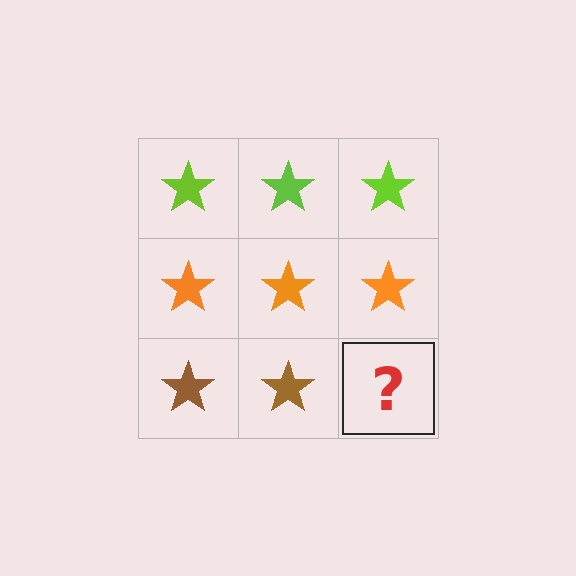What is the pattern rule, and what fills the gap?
The rule is that each row has a consistent color. The gap should be filled with a brown star.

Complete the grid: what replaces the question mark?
The question mark should be replaced with a brown star.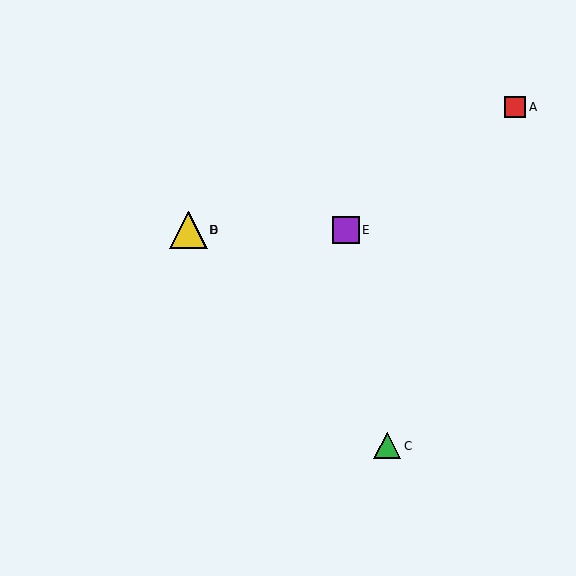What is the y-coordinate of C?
Object C is at y≈446.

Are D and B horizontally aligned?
Yes, both are at y≈230.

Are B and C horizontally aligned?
No, B is at y≈230 and C is at y≈446.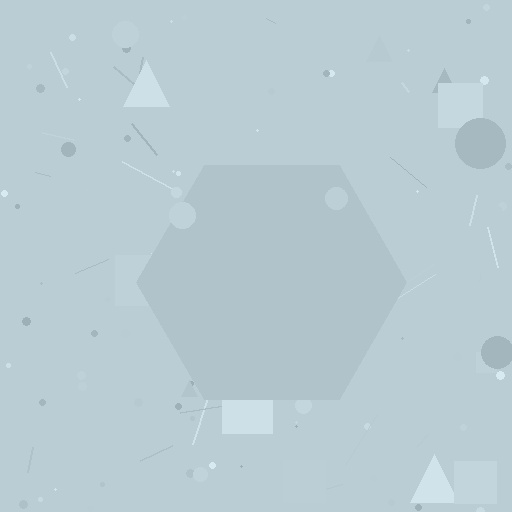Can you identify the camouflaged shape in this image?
The camouflaged shape is a hexagon.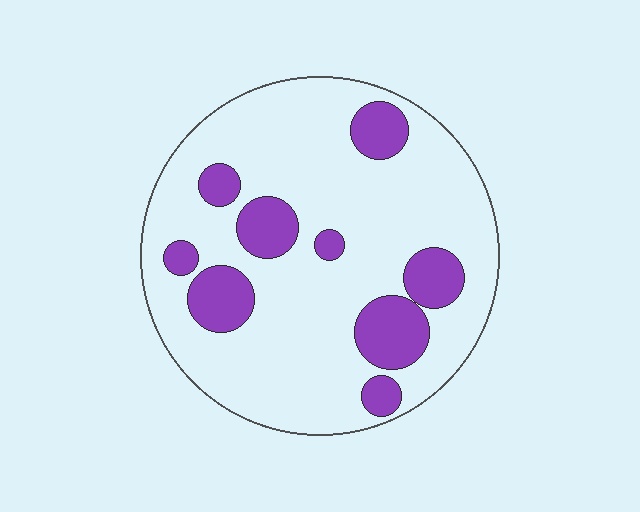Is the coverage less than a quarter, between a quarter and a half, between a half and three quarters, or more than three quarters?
Less than a quarter.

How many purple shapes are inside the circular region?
9.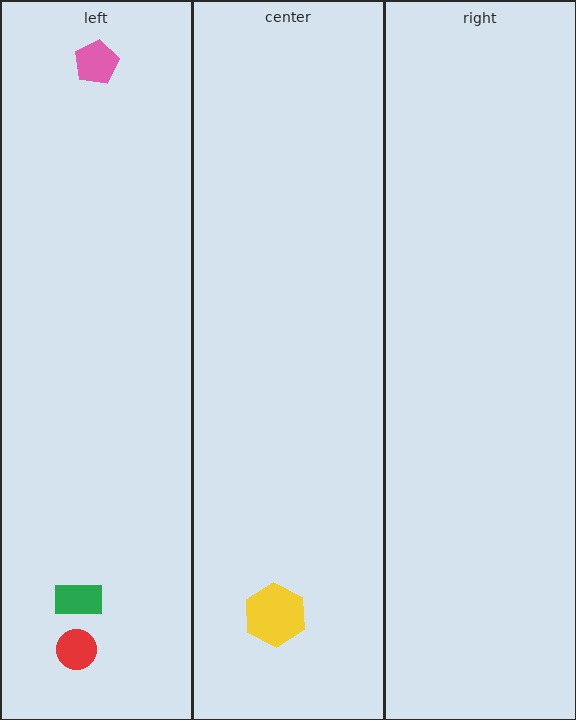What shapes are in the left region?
The red circle, the pink pentagon, the green rectangle.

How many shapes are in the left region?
3.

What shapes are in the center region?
The yellow hexagon.